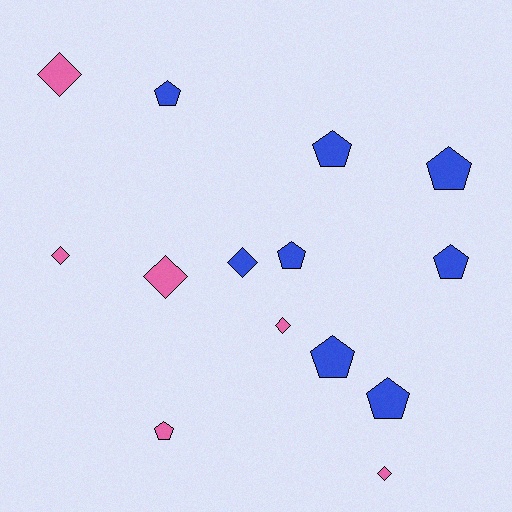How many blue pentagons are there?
There are 7 blue pentagons.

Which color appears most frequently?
Blue, with 8 objects.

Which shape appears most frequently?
Pentagon, with 8 objects.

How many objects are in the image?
There are 14 objects.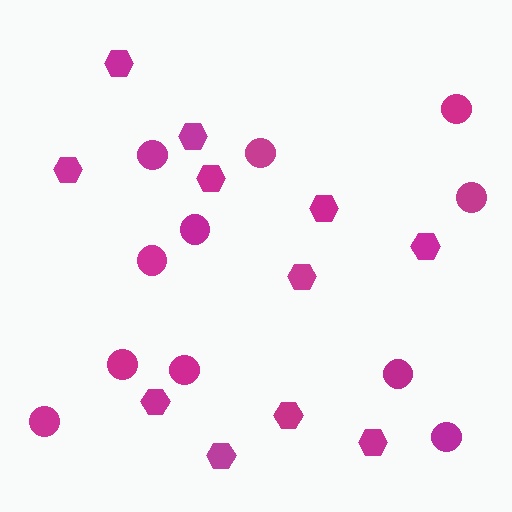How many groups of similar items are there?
There are 2 groups: one group of hexagons (11) and one group of circles (11).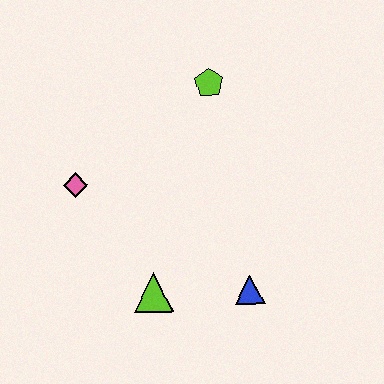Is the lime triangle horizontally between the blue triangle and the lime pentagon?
No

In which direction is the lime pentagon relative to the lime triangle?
The lime pentagon is above the lime triangle.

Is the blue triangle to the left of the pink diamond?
No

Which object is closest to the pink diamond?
The lime triangle is closest to the pink diamond.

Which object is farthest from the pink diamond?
The blue triangle is farthest from the pink diamond.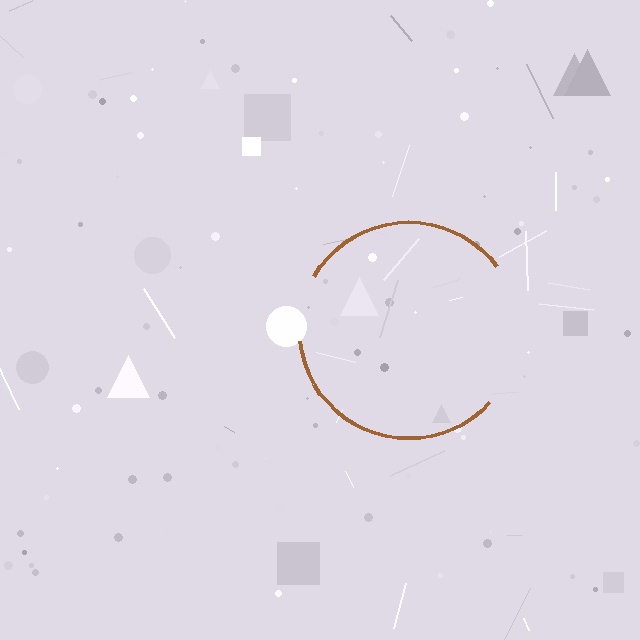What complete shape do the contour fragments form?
The contour fragments form a circle.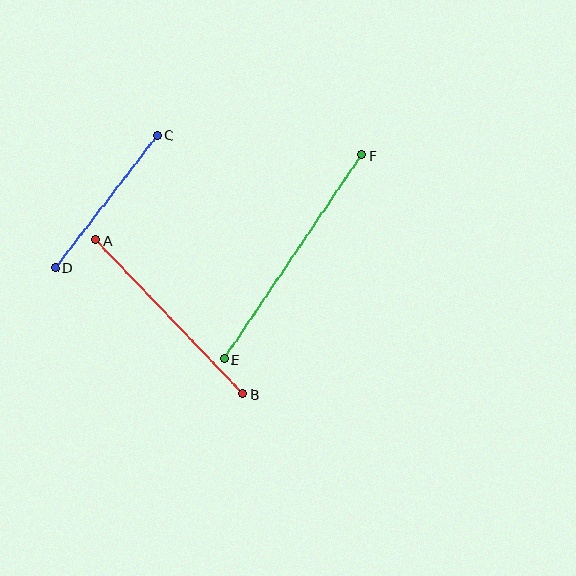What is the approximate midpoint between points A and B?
The midpoint is at approximately (169, 317) pixels.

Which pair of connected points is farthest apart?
Points E and F are farthest apart.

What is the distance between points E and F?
The distance is approximately 246 pixels.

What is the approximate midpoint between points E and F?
The midpoint is at approximately (293, 257) pixels.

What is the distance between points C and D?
The distance is approximately 168 pixels.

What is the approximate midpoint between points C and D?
The midpoint is at approximately (106, 202) pixels.